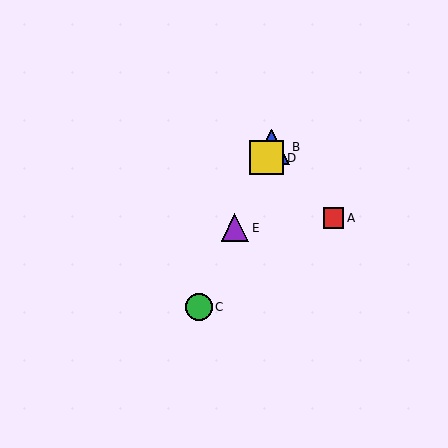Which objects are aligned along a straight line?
Objects B, C, D, E are aligned along a straight line.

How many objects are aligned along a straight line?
4 objects (B, C, D, E) are aligned along a straight line.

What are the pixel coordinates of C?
Object C is at (199, 307).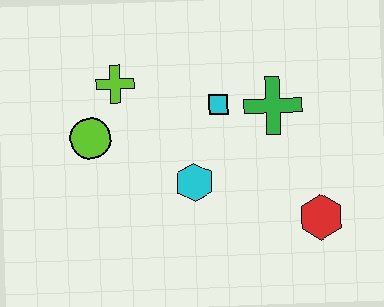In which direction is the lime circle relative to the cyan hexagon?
The lime circle is to the left of the cyan hexagon.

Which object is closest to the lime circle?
The lime cross is closest to the lime circle.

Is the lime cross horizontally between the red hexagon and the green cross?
No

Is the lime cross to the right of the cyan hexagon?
No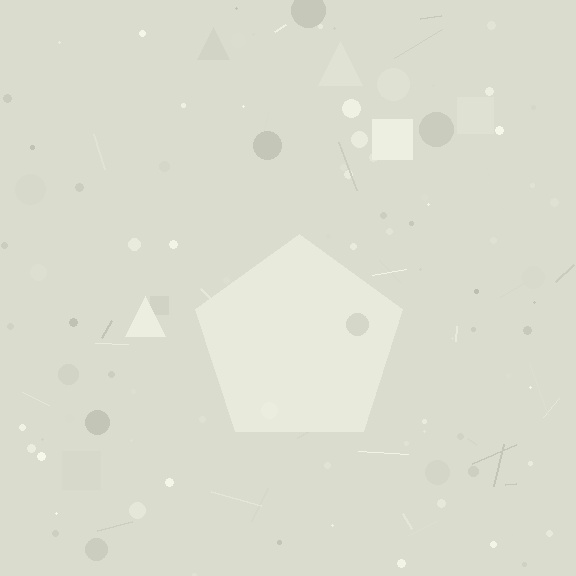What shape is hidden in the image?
A pentagon is hidden in the image.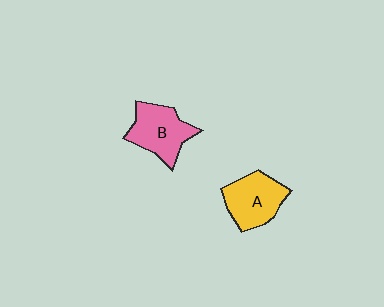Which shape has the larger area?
Shape B (pink).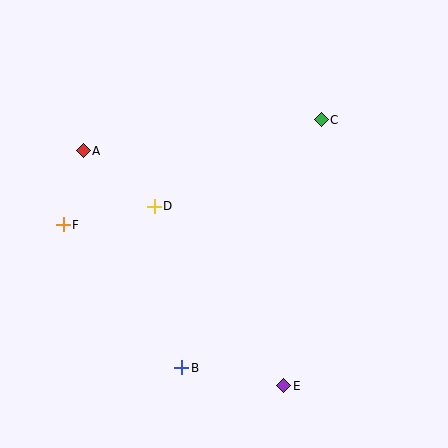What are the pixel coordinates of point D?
Point D is at (154, 206).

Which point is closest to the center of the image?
Point D at (154, 206) is closest to the center.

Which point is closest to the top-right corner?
Point C is closest to the top-right corner.